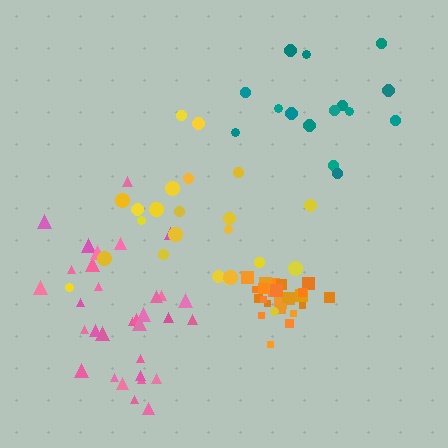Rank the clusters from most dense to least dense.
orange, pink, teal, yellow.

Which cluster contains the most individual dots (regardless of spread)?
Pink (32).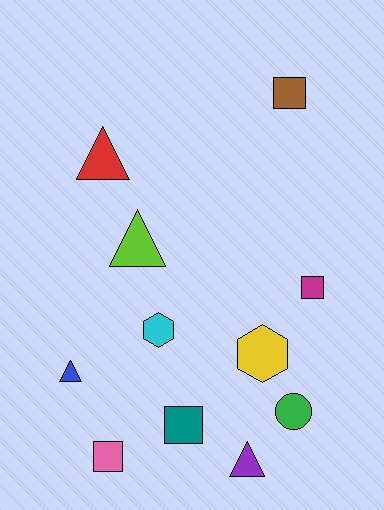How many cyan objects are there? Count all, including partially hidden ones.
There is 1 cyan object.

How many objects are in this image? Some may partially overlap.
There are 11 objects.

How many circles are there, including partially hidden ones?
There is 1 circle.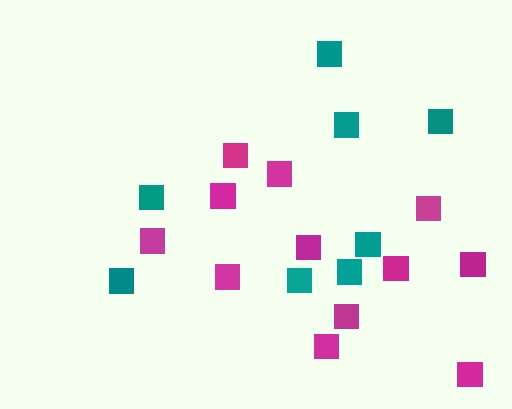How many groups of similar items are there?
There are 2 groups: one group of teal squares (8) and one group of magenta squares (12).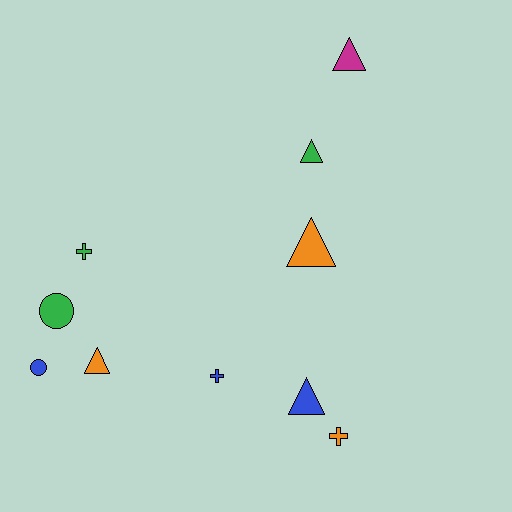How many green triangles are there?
There is 1 green triangle.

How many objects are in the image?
There are 10 objects.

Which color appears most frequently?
Blue, with 3 objects.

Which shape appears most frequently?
Triangle, with 5 objects.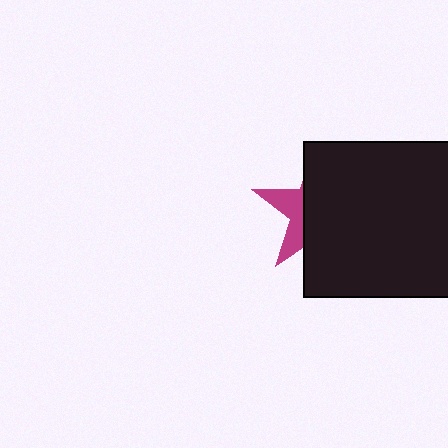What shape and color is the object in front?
The object in front is a black rectangle.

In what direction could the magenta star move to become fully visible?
The magenta star could move left. That would shift it out from behind the black rectangle entirely.